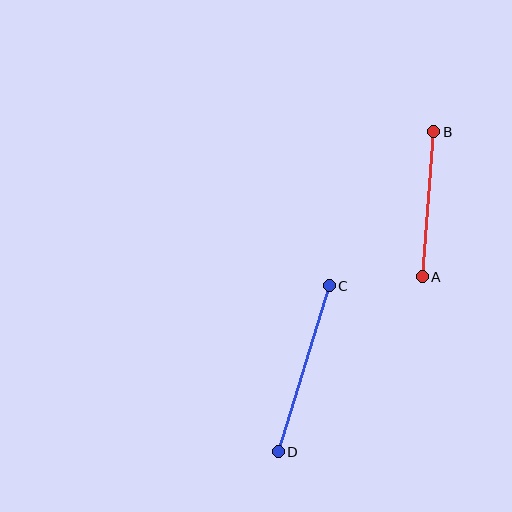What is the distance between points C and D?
The distance is approximately 174 pixels.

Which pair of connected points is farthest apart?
Points C and D are farthest apart.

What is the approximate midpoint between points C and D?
The midpoint is at approximately (304, 369) pixels.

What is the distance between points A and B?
The distance is approximately 145 pixels.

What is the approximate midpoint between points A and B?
The midpoint is at approximately (428, 204) pixels.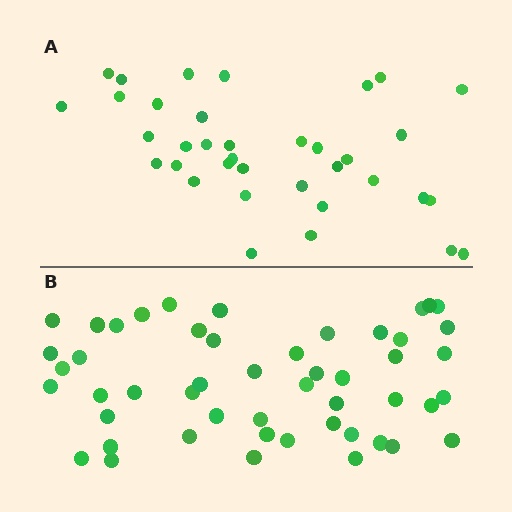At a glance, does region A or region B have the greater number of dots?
Region B (the bottom region) has more dots.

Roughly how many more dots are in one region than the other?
Region B has approximately 15 more dots than region A.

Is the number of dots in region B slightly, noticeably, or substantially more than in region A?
Region B has noticeably more, but not dramatically so. The ratio is roughly 1.4 to 1.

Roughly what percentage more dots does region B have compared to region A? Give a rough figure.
About 40% more.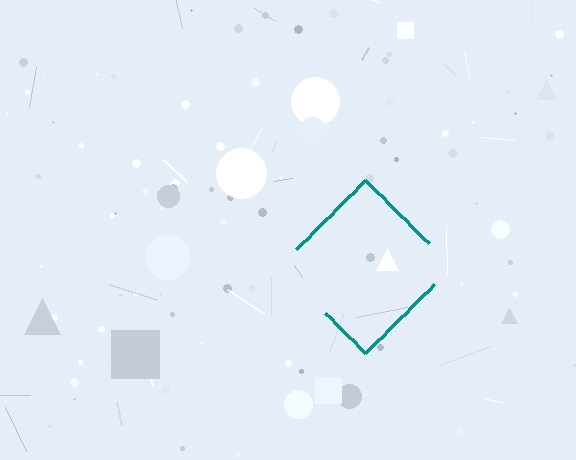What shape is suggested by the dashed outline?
The dashed outline suggests a diamond.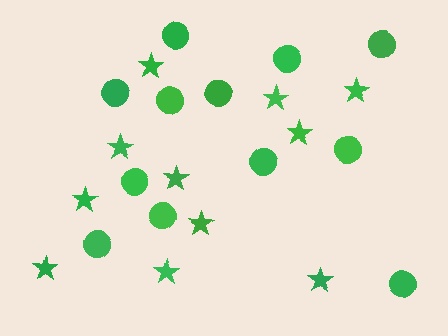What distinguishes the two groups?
There are 2 groups: one group of circles (12) and one group of stars (11).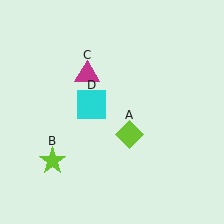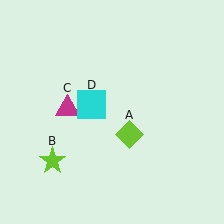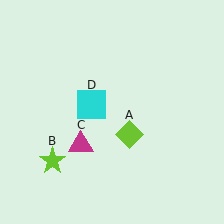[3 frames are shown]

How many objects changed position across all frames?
1 object changed position: magenta triangle (object C).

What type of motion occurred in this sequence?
The magenta triangle (object C) rotated counterclockwise around the center of the scene.